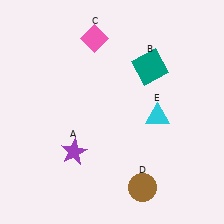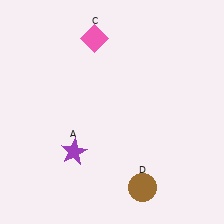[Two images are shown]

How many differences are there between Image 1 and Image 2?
There are 2 differences between the two images.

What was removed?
The teal square (B), the cyan triangle (E) were removed in Image 2.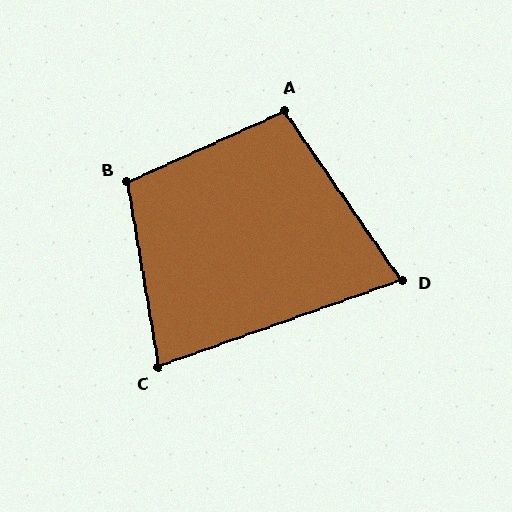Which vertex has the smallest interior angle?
D, at approximately 75 degrees.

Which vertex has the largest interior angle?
B, at approximately 105 degrees.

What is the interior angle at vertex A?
Approximately 100 degrees (obtuse).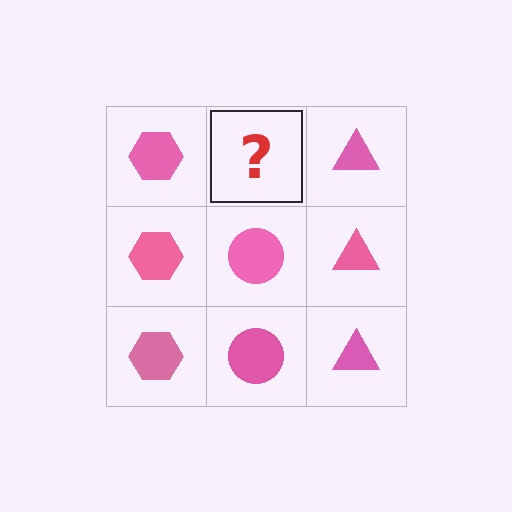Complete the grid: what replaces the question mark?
The question mark should be replaced with a pink circle.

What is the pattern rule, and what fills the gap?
The rule is that each column has a consistent shape. The gap should be filled with a pink circle.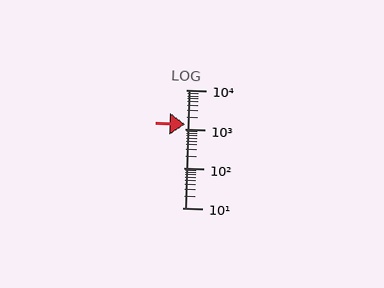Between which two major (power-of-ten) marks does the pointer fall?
The pointer is between 1000 and 10000.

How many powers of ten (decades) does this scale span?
The scale spans 3 decades, from 10 to 10000.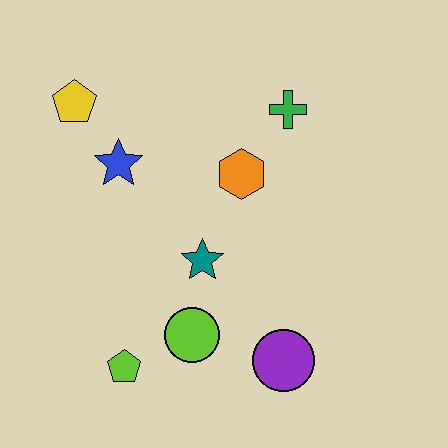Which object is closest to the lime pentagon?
The lime circle is closest to the lime pentagon.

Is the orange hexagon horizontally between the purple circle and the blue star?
Yes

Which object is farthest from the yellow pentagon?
The purple circle is farthest from the yellow pentagon.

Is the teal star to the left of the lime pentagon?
No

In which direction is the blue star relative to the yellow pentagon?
The blue star is below the yellow pentagon.